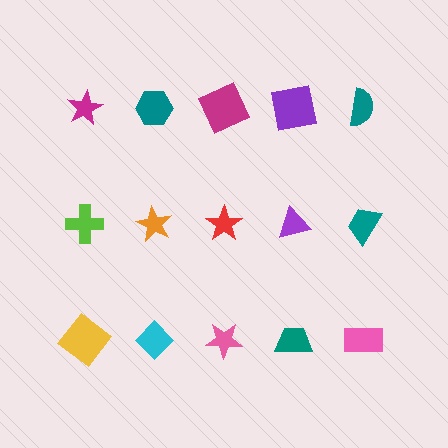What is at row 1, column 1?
A magenta star.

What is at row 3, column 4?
A teal trapezoid.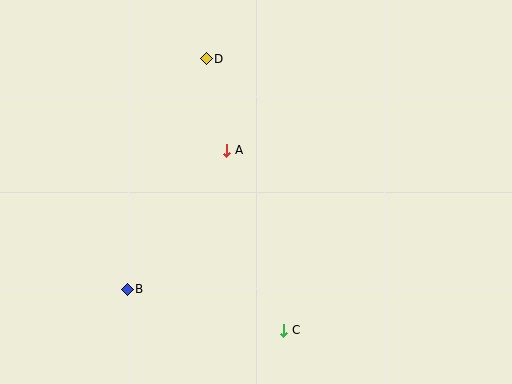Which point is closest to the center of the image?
Point A at (227, 150) is closest to the center.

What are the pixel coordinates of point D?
Point D is at (206, 59).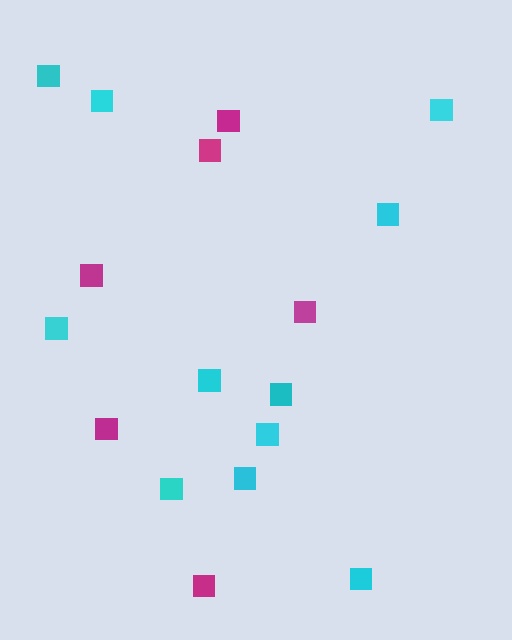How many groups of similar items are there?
There are 2 groups: one group of magenta squares (6) and one group of cyan squares (11).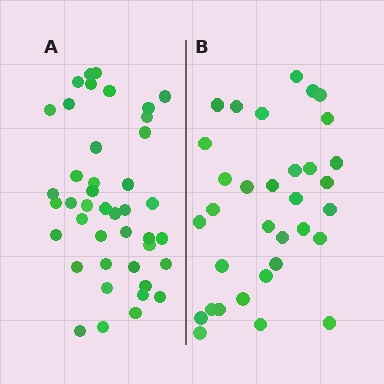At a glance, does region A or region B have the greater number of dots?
Region A (the left region) has more dots.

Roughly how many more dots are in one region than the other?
Region A has roughly 8 or so more dots than region B.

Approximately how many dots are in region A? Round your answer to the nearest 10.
About 40 dots. (The exact count is 42, which rounds to 40.)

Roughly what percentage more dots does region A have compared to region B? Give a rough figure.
About 25% more.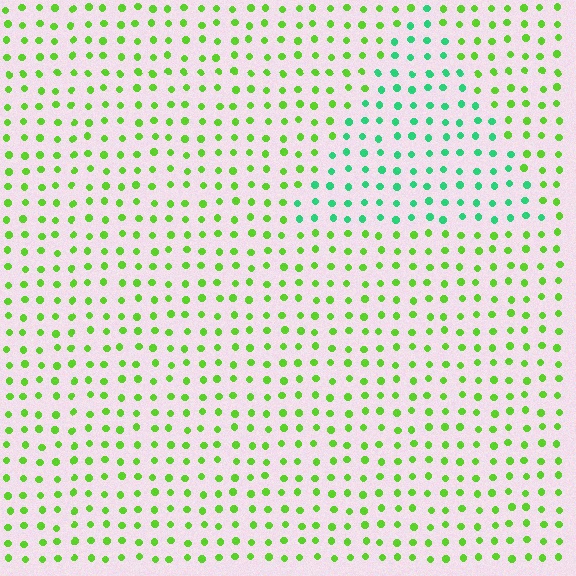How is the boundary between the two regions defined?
The boundary is defined purely by a slight shift in hue (about 46 degrees). Spacing, size, and orientation are identical on both sides.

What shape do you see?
I see a triangle.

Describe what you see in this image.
The image is filled with small lime elements in a uniform arrangement. A triangle-shaped region is visible where the elements are tinted to a slightly different hue, forming a subtle color boundary.